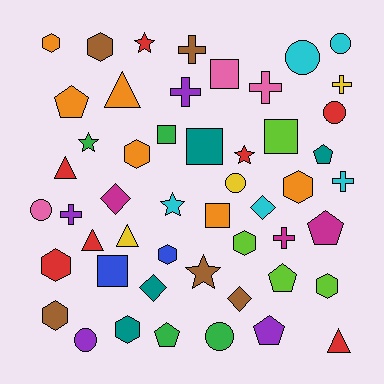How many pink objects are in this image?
There are 3 pink objects.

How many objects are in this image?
There are 50 objects.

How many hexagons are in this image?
There are 10 hexagons.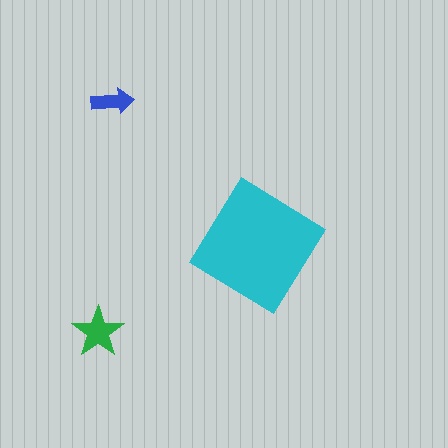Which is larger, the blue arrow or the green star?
The green star.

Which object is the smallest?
The blue arrow.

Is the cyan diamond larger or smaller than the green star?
Larger.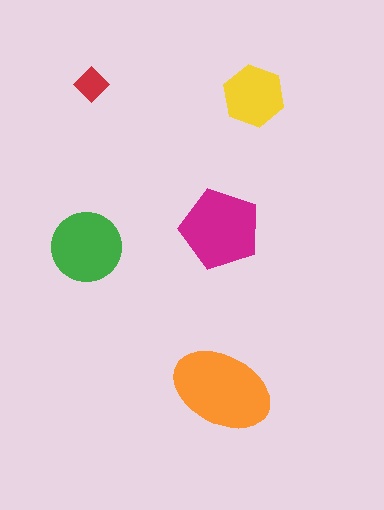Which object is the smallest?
The red diamond.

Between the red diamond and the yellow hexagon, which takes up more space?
The yellow hexagon.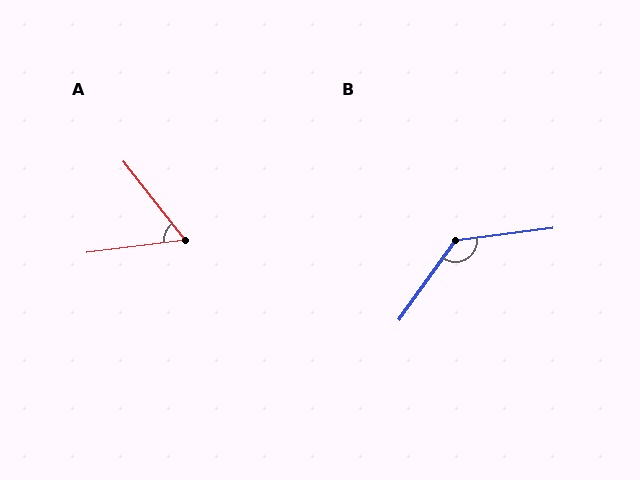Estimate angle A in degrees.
Approximately 59 degrees.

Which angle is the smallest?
A, at approximately 59 degrees.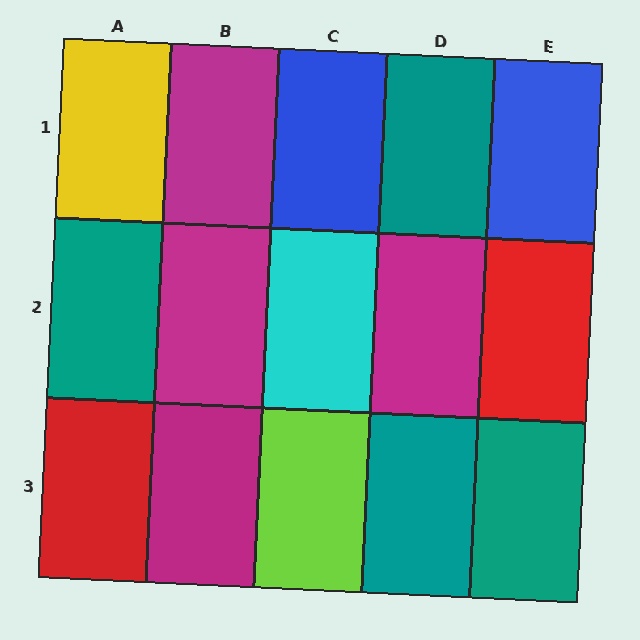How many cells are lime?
1 cell is lime.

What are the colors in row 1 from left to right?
Yellow, magenta, blue, teal, blue.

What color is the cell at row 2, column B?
Magenta.